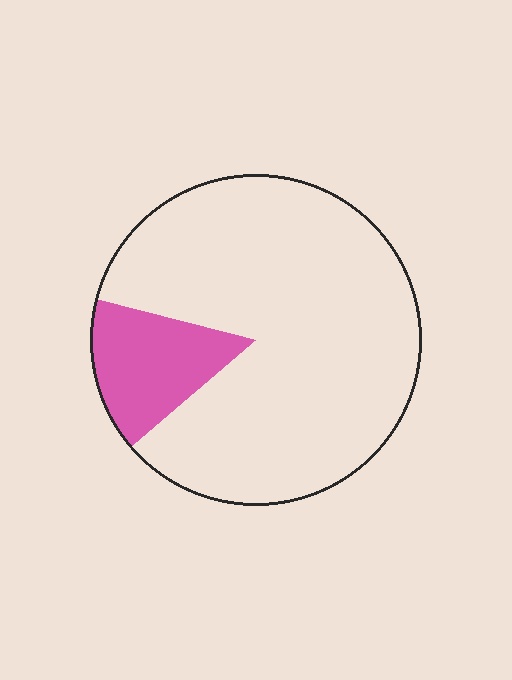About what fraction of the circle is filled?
About one sixth (1/6).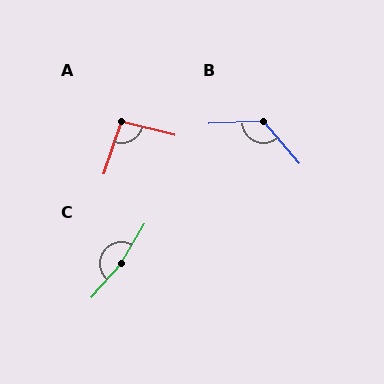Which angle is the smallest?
A, at approximately 94 degrees.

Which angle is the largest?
C, at approximately 169 degrees.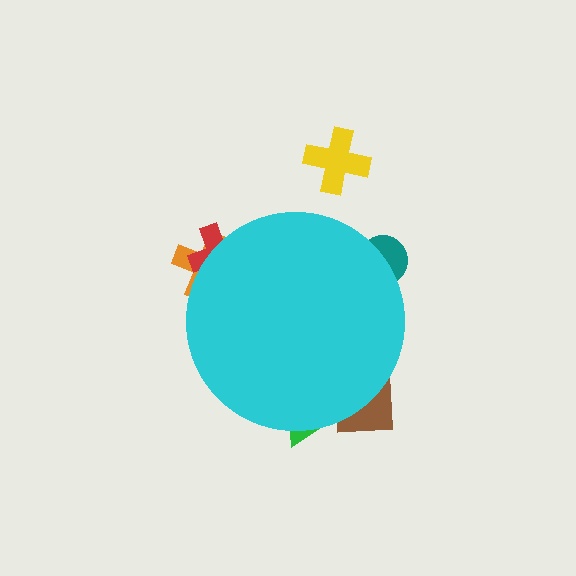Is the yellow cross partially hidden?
No, the yellow cross is fully visible.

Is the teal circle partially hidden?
Yes, the teal circle is partially hidden behind the cyan circle.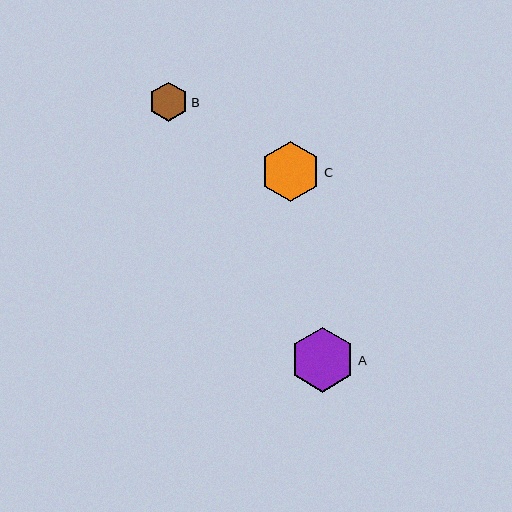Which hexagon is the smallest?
Hexagon B is the smallest with a size of approximately 39 pixels.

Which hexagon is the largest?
Hexagon A is the largest with a size of approximately 65 pixels.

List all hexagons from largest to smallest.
From largest to smallest: A, C, B.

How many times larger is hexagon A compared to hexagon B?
Hexagon A is approximately 1.6 times the size of hexagon B.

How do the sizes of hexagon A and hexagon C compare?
Hexagon A and hexagon C are approximately the same size.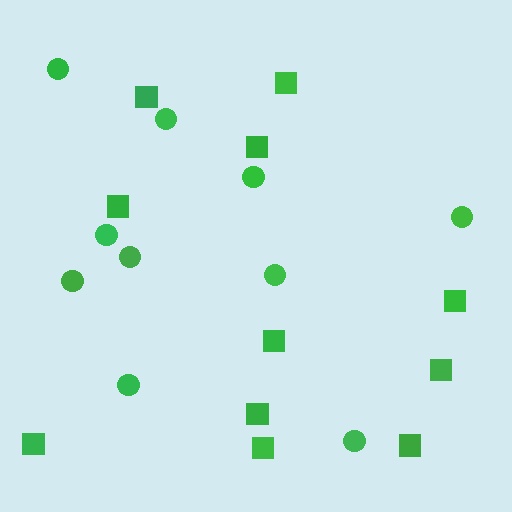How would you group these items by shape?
There are 2 groups: one group of circles (10) and one group of squares (11).